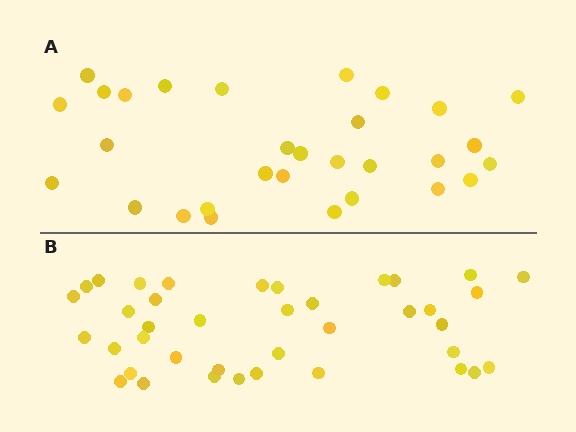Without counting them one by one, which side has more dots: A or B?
Region B (the bottom region) has more dots.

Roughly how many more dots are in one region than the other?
Region B has roughly 8 or so more dots than region A.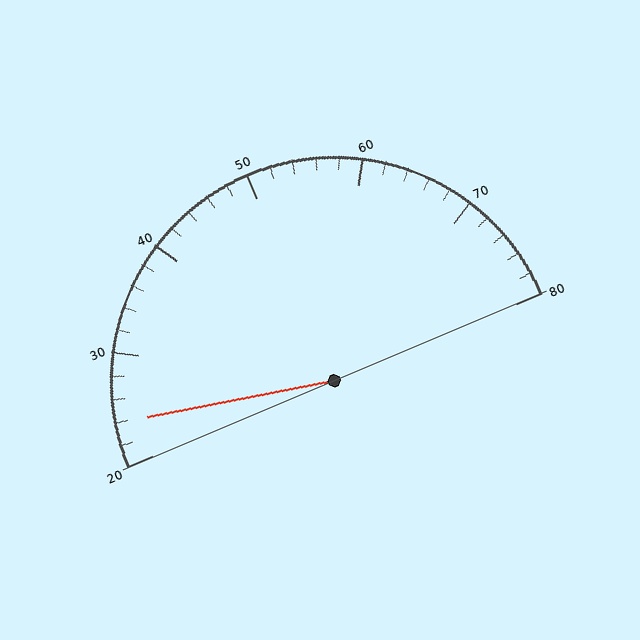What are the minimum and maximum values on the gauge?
The gauge ranges from 20 to 80.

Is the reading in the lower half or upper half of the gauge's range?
The reading is in the lower half of the range (20 to 80).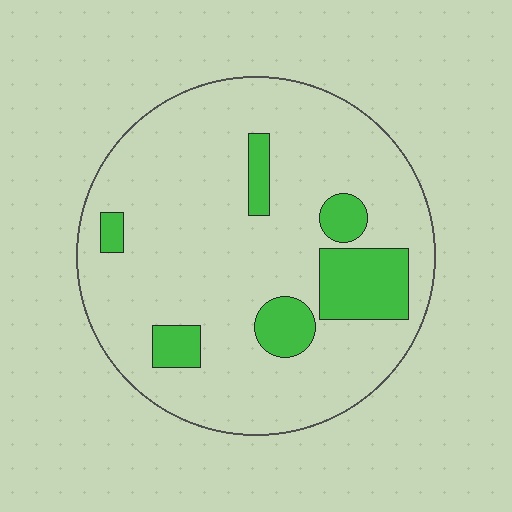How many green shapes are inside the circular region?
6.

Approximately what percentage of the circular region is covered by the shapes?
Approximately 15%.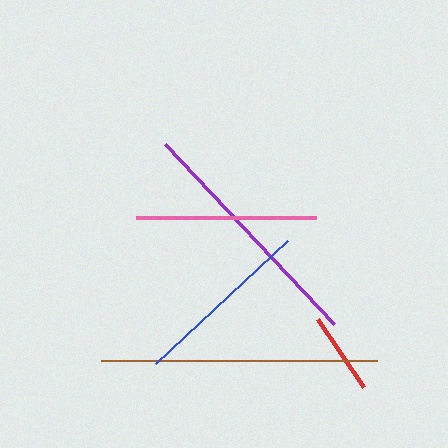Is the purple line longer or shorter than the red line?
The purple line is longer than the red line.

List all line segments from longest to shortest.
From longest to shortest: brown, purple, blue, pink, red.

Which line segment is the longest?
The brown line is the longest at approximately 275 pixels.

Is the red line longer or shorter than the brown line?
The brown line is longer than the red line.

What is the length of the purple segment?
The purple segment is approximately 246 pixels long.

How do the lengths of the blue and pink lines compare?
The blue and pink lines are approximately the same length.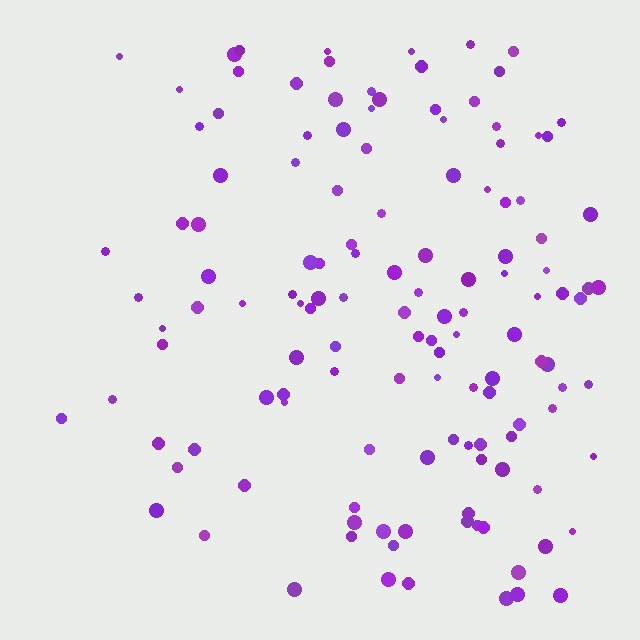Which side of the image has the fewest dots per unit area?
The left.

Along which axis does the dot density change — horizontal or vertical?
Horizontal.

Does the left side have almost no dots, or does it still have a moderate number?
Still a moderate number, just noticeably fewer than the right.